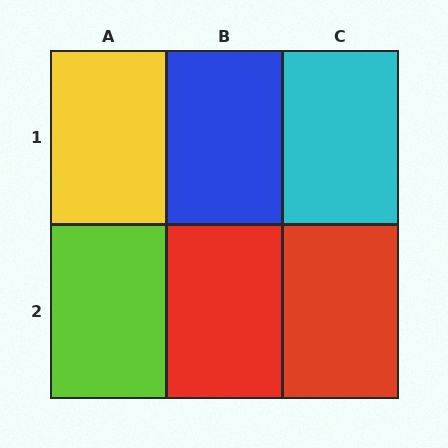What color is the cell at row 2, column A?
Lime.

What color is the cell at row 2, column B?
Red.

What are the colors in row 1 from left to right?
Yellow, blue, cyan.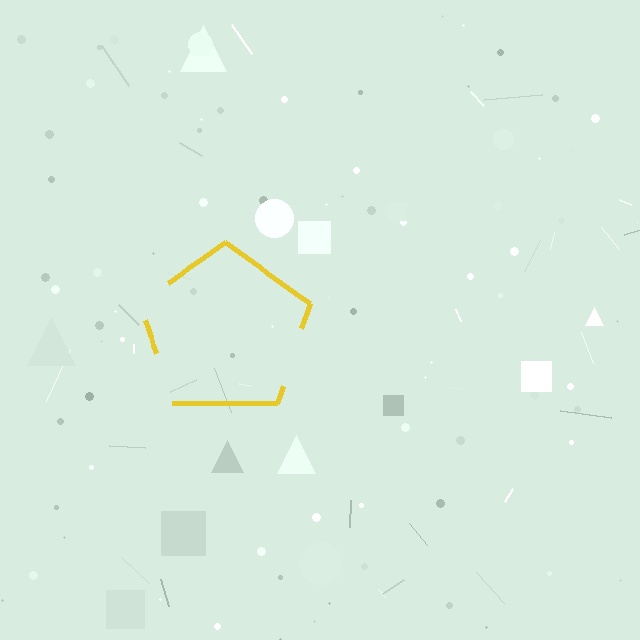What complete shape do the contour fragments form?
The contour fragments form a pentagon.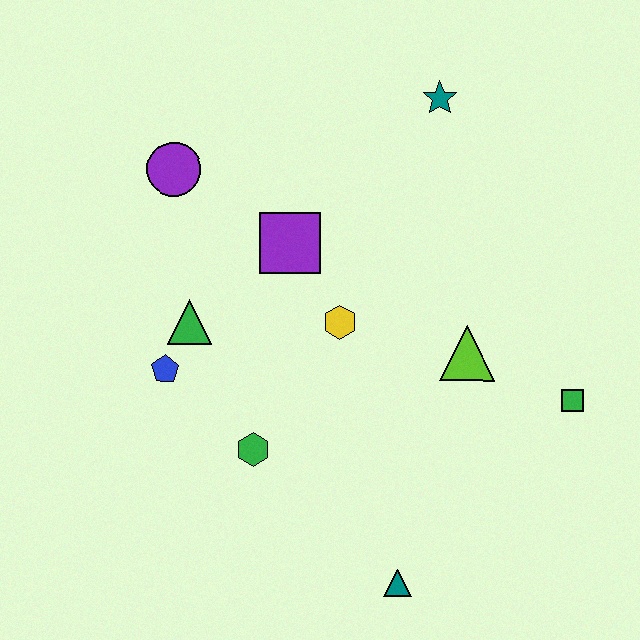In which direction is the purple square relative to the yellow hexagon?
The purple square is above the yellow hexagon.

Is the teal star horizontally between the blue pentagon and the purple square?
No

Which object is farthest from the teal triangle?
The teal star is farthest from the teal triangle.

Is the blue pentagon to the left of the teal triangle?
Yes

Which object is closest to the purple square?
The yellow hexagon is closest to the purple square.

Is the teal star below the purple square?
No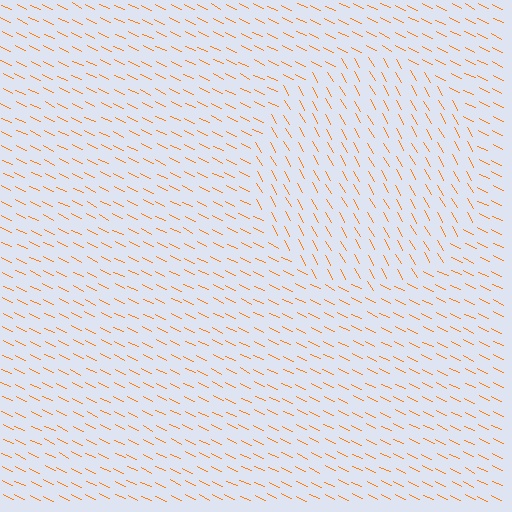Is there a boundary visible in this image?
Yes, there is a texture boundary formed by a change in line orientation.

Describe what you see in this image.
The image is filled with small orange line segments. A circle region in the image has lines oriented differently from the surrounding lines, creating a visible texture boundary.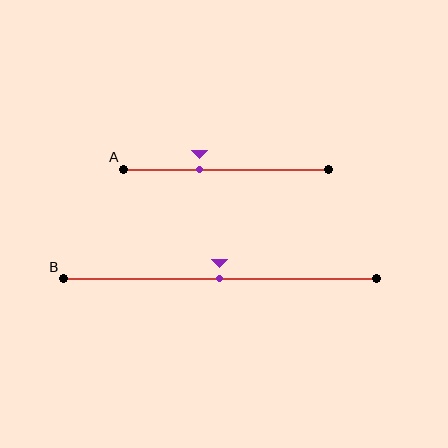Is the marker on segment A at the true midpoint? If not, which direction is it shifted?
No, the marker on segment A is shifted to the left by about 13% of the segment length.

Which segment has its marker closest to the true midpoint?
Segment B has its marker closest to the true midpoint.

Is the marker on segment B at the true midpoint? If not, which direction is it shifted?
Yes, the marker on segment B is at the true midpoint.